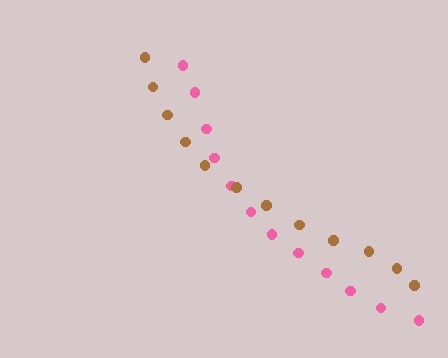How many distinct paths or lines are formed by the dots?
There are 2 distinct paths.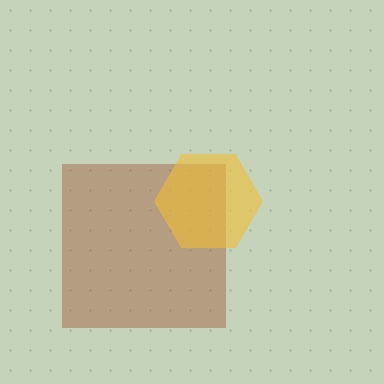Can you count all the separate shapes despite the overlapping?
Yes, there are 2 separate shapes.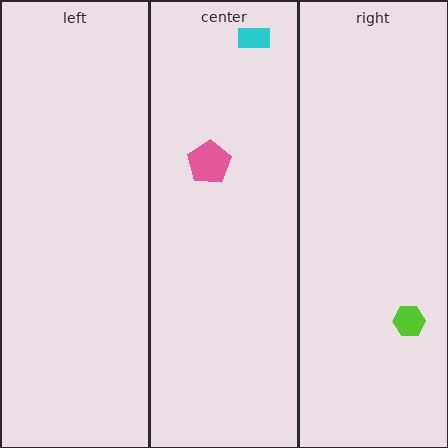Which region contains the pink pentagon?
The center region.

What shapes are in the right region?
The lime hexagon.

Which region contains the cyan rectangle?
The center region.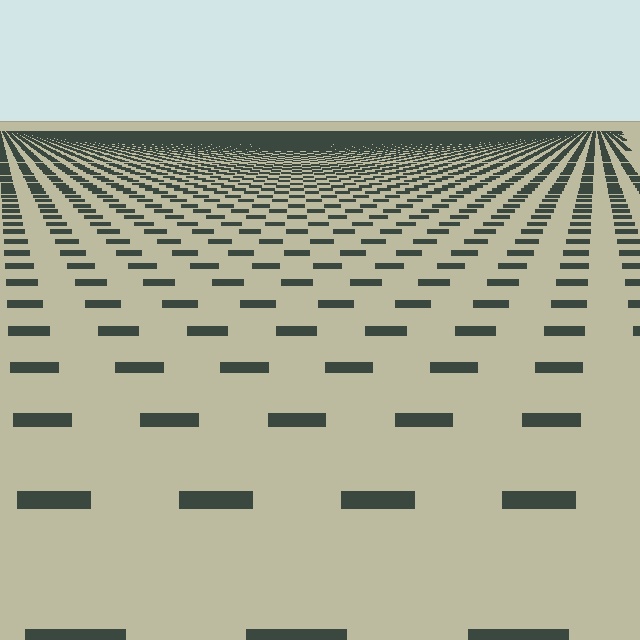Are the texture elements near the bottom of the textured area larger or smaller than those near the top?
Larger. Near the bottom, elements are closer to the viewer and appear at a bigger on-screen size.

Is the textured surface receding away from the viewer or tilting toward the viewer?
The surface is receding away from the viewer. Texture elements get smaller and denser toward the top.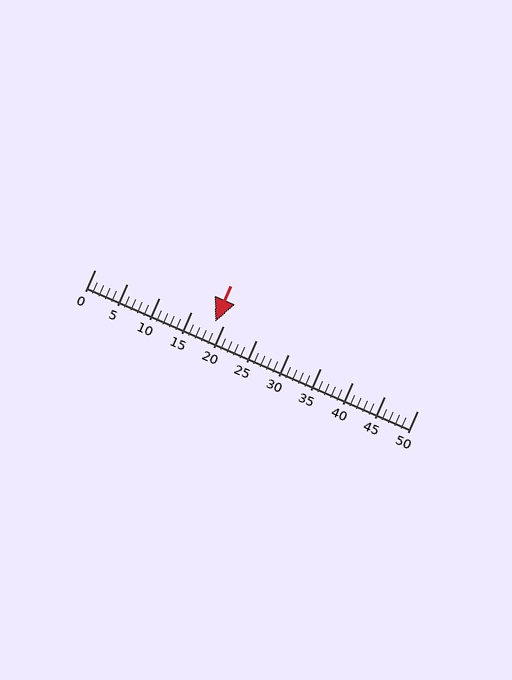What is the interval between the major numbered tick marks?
The major tick marks are spaced 5 units apart.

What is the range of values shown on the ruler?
The ruler shows values from 0 to 50.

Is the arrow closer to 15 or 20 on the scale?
The arrow is closer to 20.